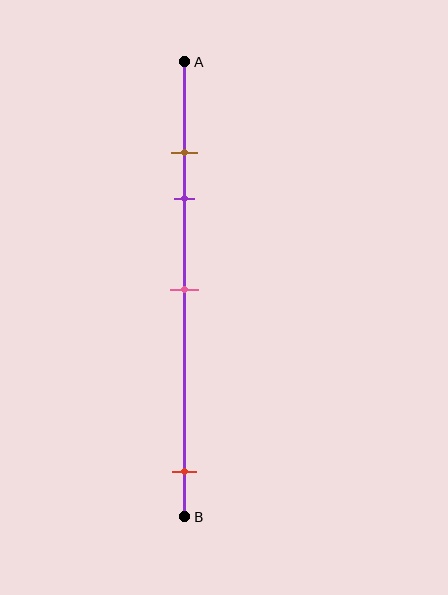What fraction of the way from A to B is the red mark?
The red mark is approximately 90% (0.9) of the way from A to B.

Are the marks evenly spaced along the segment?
No, the marks are not evenly spaced.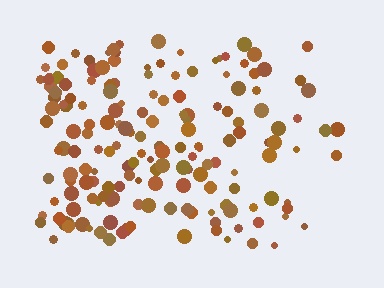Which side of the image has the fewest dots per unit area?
The right.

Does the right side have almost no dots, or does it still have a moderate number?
Still a moderate number, just noticeably fewer than the left.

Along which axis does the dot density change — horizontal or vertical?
Horizontal.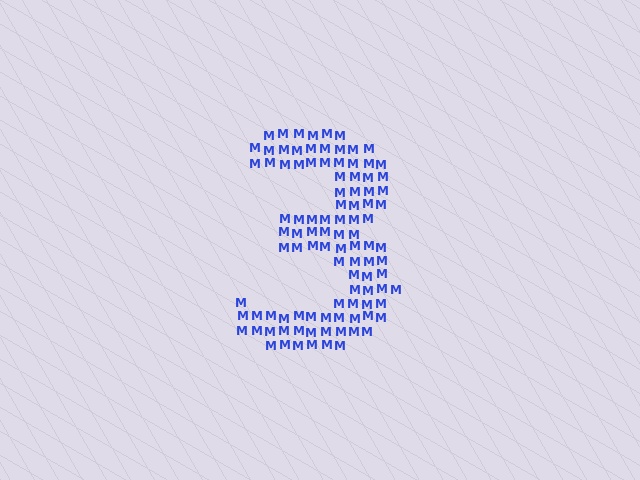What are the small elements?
The small elements are letter M's.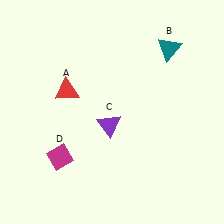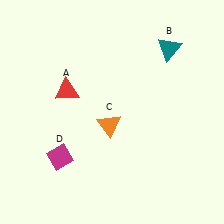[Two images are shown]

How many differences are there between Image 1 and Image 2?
There is 1 difference between the two images.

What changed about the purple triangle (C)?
In Image 1, C is purple. In Image 2, it changed to orange.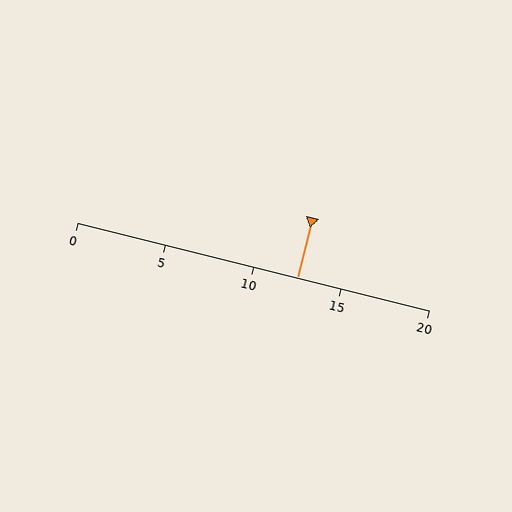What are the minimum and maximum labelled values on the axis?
The axis runs from 0 to 20.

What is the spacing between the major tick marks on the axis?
The major ticks are spaced 5 apart.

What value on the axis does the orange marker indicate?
The marker indicates approximately 12.5.